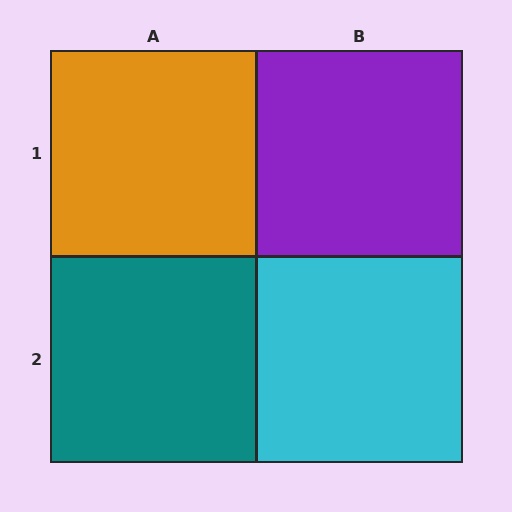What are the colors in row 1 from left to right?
Orange, purple.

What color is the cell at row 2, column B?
Cyan.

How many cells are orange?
1 cell is orange.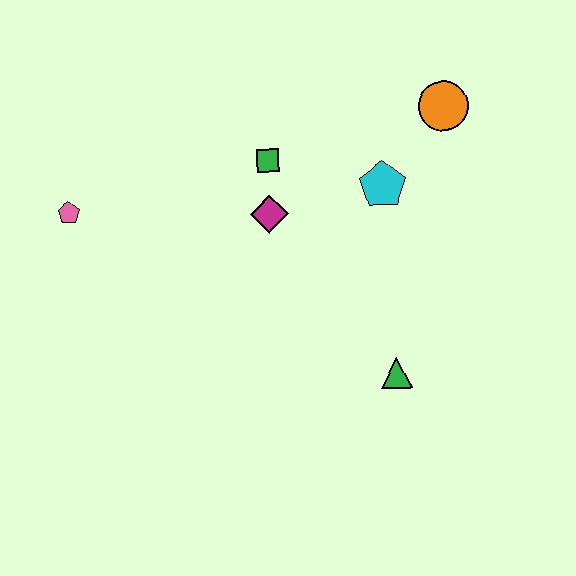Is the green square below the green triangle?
No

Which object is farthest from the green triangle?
The pink pentagon is farthest from the green triangle.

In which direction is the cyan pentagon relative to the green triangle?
The cyan pentagon is above the green triangle.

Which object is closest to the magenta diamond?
The green square is closest to the magenta diamond.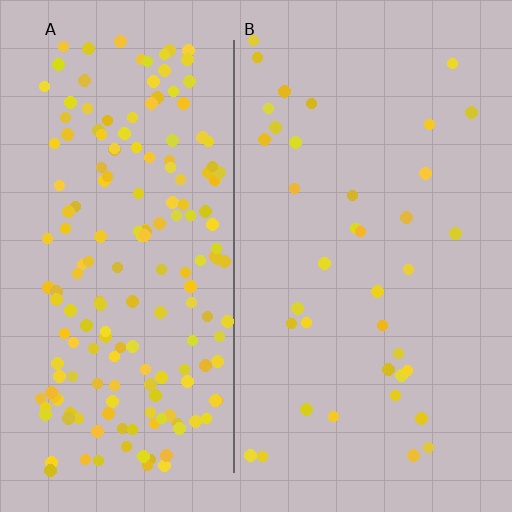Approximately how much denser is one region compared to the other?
Approximately 4.9× — region A over region B.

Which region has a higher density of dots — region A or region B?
A (the left).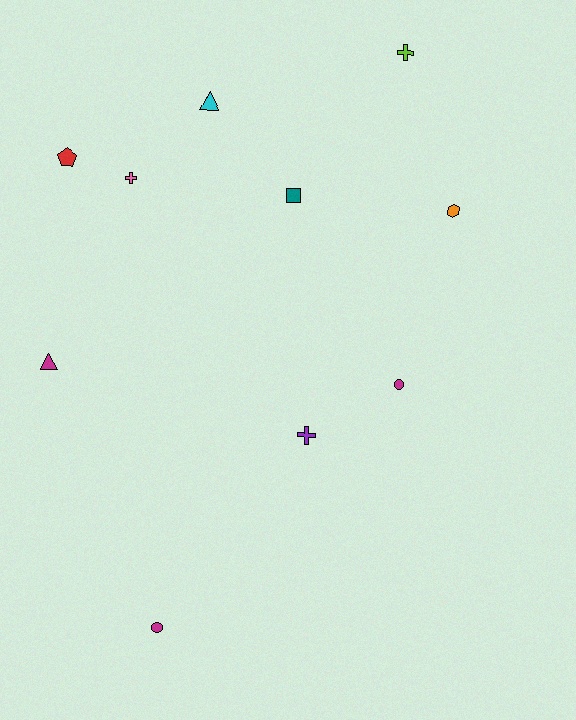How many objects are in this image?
There are 10 objects.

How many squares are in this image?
There is 1 square.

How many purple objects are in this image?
There is 1 purple object.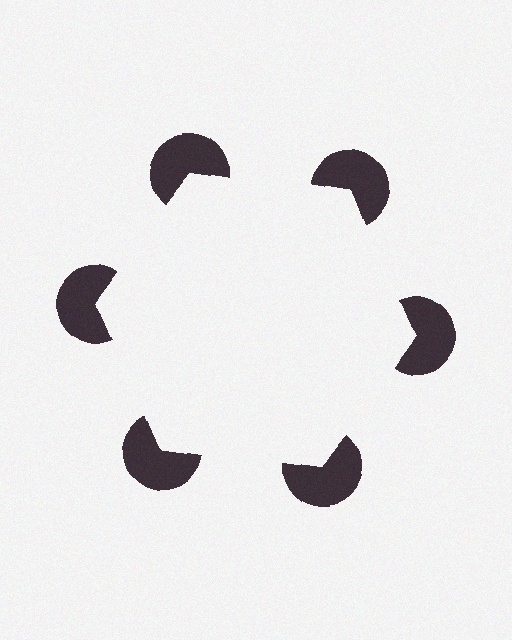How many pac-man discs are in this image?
There are 6 — one at each vertex of the illusory hexagon.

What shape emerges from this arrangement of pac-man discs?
An illusory hexagon — its edges are inferred from the aligned wedge cuts in the pac-man discs, not physically drawn.